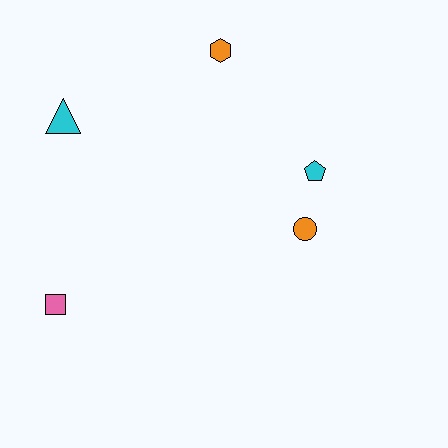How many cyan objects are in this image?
There are 2 cyan objects.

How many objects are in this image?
There are 5 objects.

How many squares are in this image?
There is 1 square.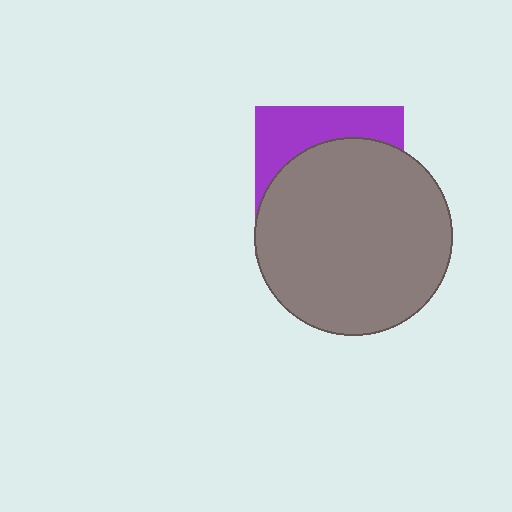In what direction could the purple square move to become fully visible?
The purple square could move up. That would shift it out from behind the gray circle entirely.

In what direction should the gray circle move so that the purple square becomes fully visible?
The gray circle should move down. That is the shortest direction to clear the overlap and leave the purple square fully visible.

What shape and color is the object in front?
The object in front is a gray circle.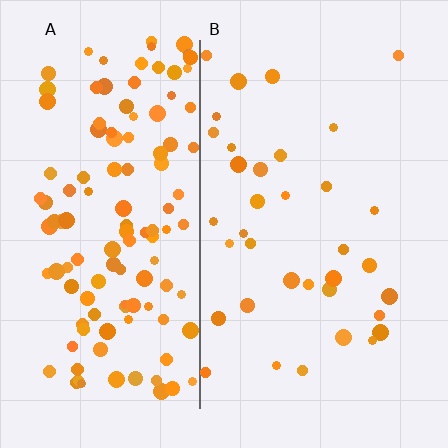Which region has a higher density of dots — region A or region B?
A (the left).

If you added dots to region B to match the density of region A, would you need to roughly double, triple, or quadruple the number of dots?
Approximately quadruple.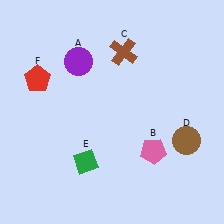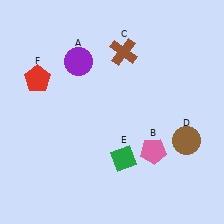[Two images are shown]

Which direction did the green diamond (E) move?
The green diamond (E) moved right.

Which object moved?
The green diamond (E) moved right.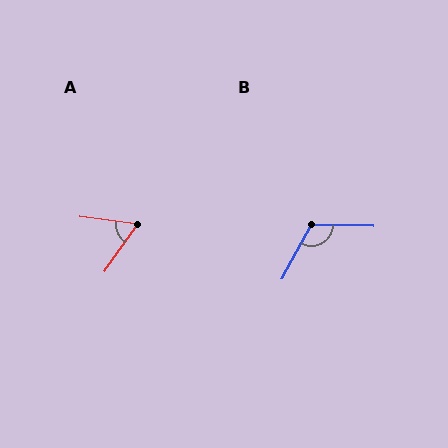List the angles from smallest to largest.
A (62°), B (117°).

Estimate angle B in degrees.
Approximately 117 degrees.